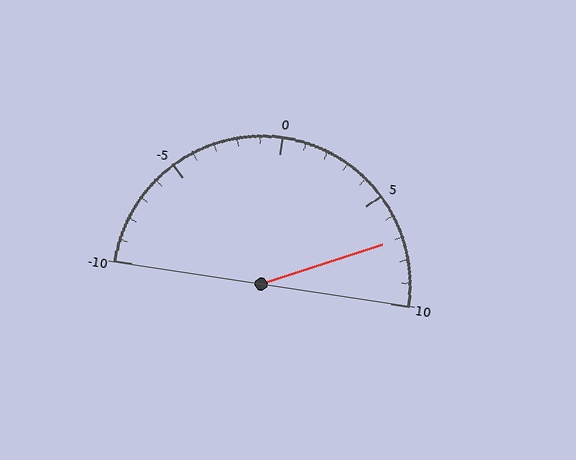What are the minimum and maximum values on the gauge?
The gauge ranges from -10 to 10.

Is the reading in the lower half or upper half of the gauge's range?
The reading is in the upper half of the range (-10 to 10).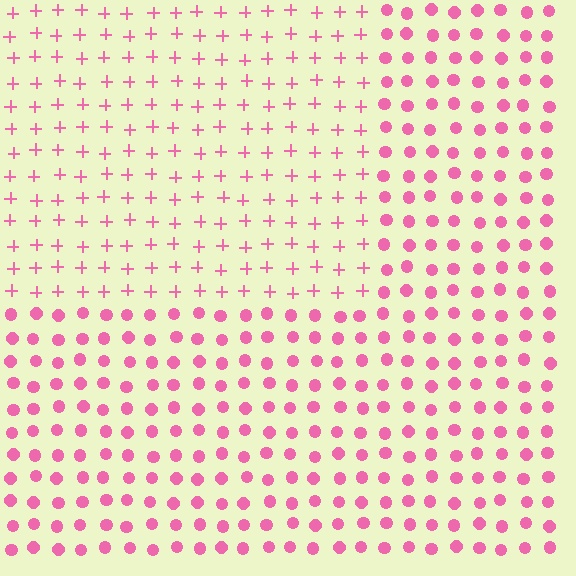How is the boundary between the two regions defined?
The boundary is defined by a change in element shape: plus signs inside vs. circles outside. All elements share the same color and spacing.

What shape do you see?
I see a rectangle.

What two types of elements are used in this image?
The image uses plus signs inside the rectangle region and circles outside it.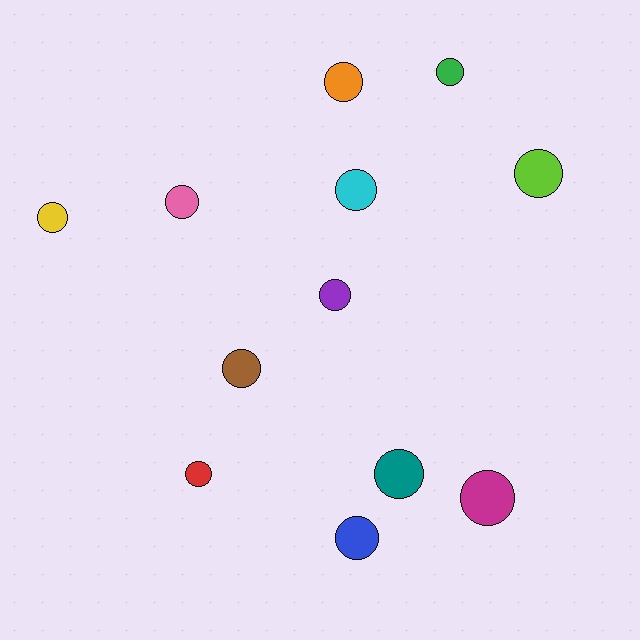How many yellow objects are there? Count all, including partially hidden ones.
There is 1 yellow object.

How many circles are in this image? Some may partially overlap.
There are 12 circles.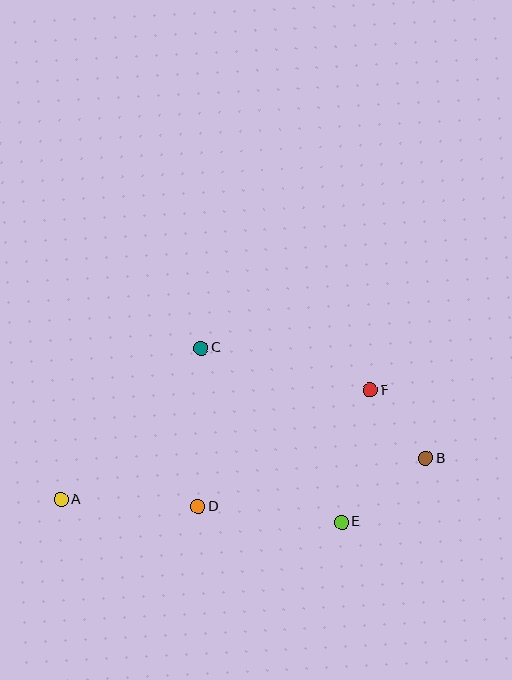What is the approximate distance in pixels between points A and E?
The distance between A and E is approximately 281 pixels.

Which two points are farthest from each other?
Points A and B are farthest from each other.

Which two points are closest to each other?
Points B and F are closest to each other.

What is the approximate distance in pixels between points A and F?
The distance between A and F is approximately 328 pixels.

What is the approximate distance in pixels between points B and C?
The distance between B and C is approximately 250 pixels.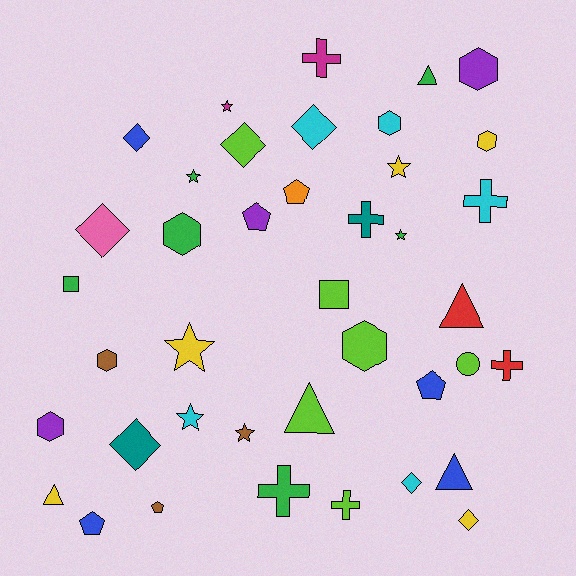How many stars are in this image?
There are 7 stars.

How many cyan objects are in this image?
There are 5 cyan objects.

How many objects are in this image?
There are 40 objects.